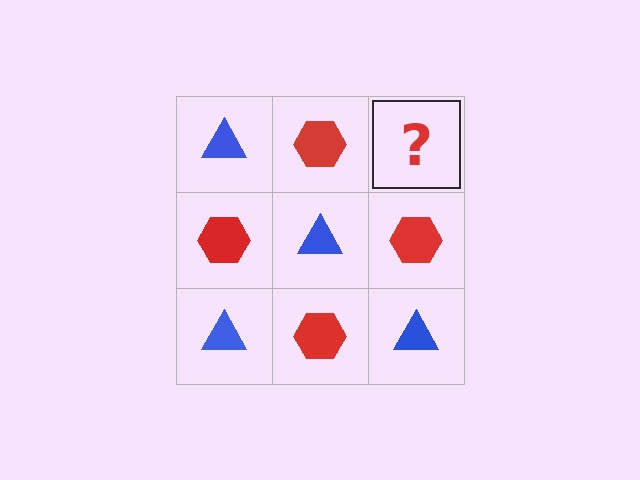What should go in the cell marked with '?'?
The missing cell should contain a blue triangle.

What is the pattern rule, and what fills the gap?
The rule is that it alternates blue triangle and red hexagon in a checkerboard pattern. The gap should be filled with a blue triangle.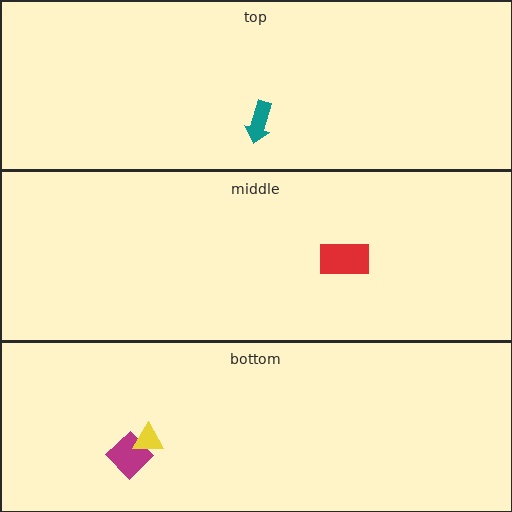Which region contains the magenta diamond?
The bottom region.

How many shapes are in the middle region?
1.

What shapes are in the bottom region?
The magenta diamond, the yellow triangle.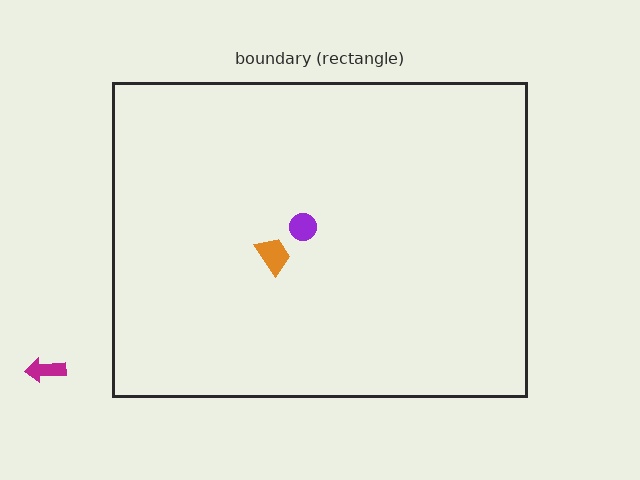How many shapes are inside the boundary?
2 inside, 1 outside.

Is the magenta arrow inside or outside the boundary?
Outside.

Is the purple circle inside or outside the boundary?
Inside.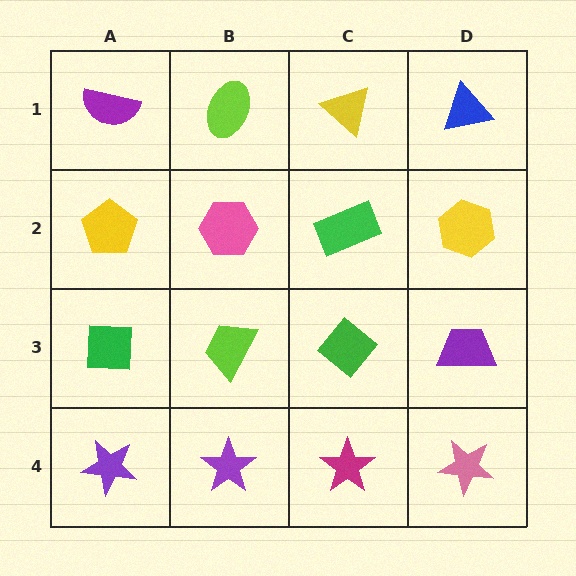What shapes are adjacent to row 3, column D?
A yellow hexagon (row 2, column D), a pink star (row 4, column D), a green diamond (row 3, column C).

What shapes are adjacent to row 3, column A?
A yellow pentagon (row 2, column A), a purple star (row 4, column A), a lime trapezoid (row 3, column B).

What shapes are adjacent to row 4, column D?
A purple trapezoid (row 3, column D), a magenta star (row 4, column C).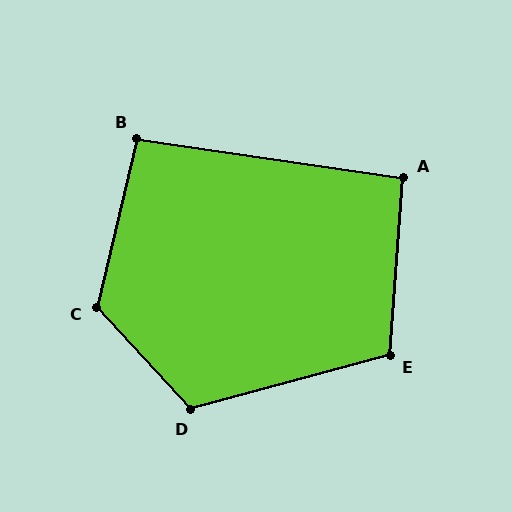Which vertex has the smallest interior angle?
A, at approximately 94 degrees.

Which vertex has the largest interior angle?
C, at approximately 124 degrees.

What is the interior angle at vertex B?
Approximately 95 degrees (approximately right).